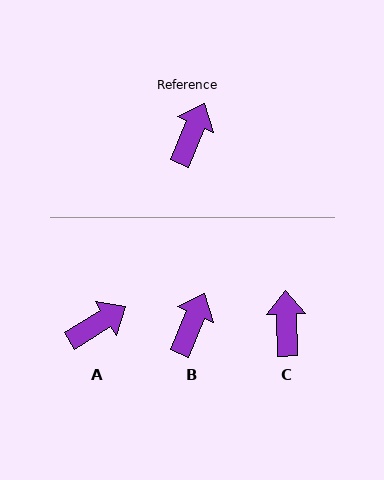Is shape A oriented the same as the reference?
No, it is off by about 35 degrees.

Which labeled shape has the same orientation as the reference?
B.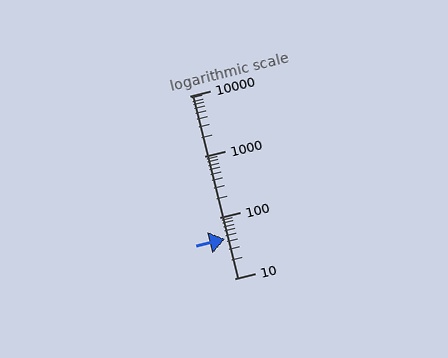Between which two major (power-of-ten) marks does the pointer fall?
The pointer is between 10 and 100.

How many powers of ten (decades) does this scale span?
The scale spans 3 decades, from 10 to 10000.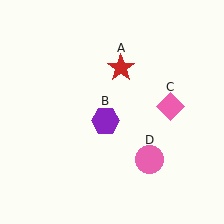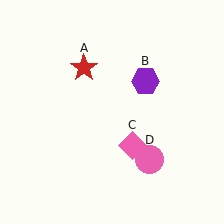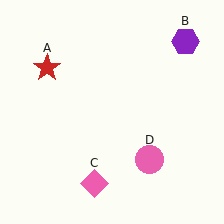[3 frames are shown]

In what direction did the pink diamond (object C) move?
The pink diamond (object C) moved down and to the left.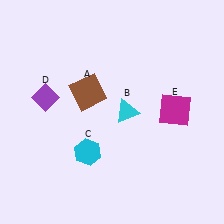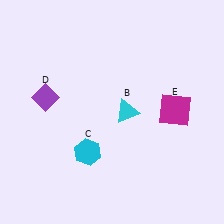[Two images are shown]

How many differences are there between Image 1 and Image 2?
There is 1 difference between the two images.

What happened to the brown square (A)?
The brown square (A) was removed in Image 2. It was in the top-left area of Image 1.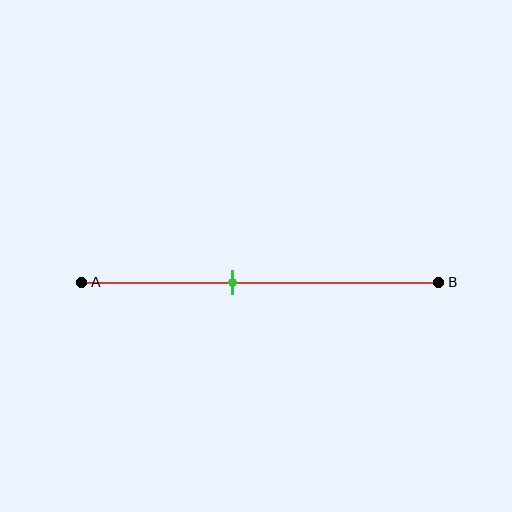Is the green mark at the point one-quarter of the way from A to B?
No, the mark is at about 40% from A, not at the 25% one-quarter point.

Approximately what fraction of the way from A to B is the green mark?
The green mark is approximately 40% of the way from A to B.